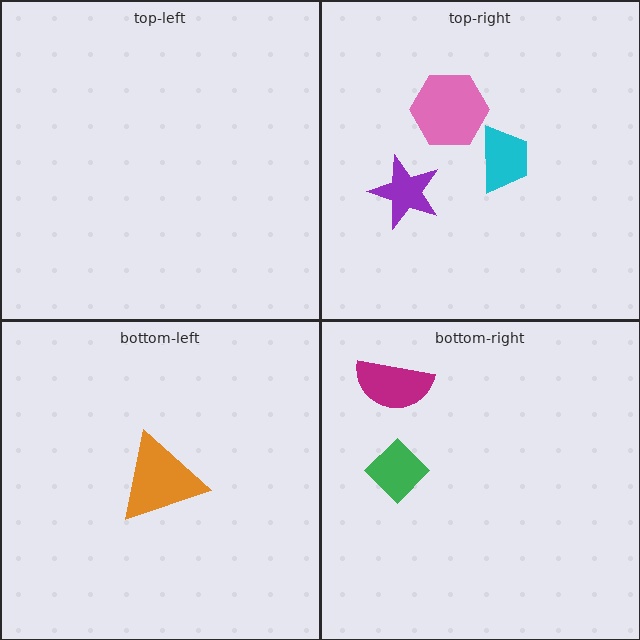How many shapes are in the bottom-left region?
1.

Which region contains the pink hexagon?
The top-right region.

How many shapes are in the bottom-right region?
2.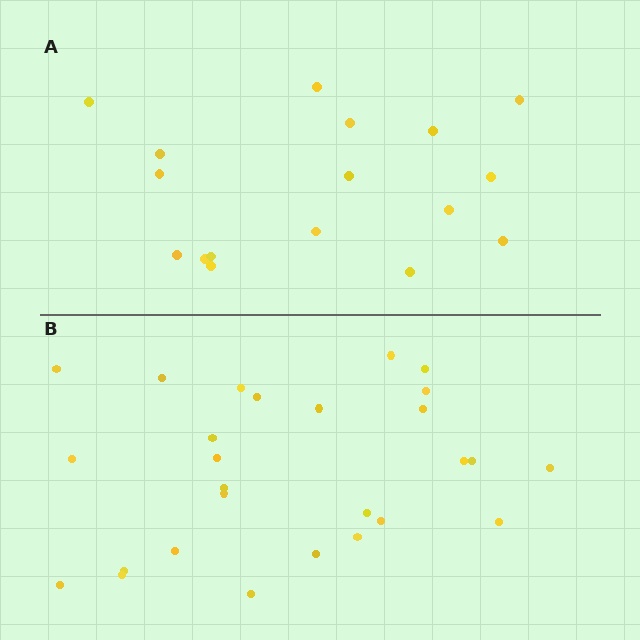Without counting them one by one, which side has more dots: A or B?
Region B (the bottom region) has more dots.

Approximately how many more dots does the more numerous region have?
Region B has roughly 10 or so more dots than region A.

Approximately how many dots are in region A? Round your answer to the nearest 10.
About 20 dots. (The exact count is 17, which rounds to 20.)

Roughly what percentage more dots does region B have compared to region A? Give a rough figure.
About 60% more.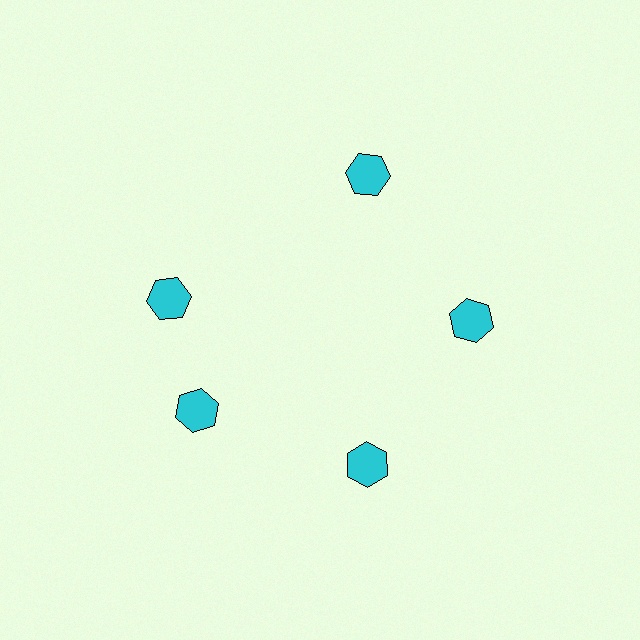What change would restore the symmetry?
The symmetry would be restored by rotating it back into even spacing with its neighbors so that all 5 hexagons sit at equal angles and equal distance from the center.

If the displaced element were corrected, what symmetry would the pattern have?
It would have 5-fold rotational symmetry — the pattern would map onto itself every 72 degrees.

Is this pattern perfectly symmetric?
No. The 5 cyan hexagons are arranged in a ring, but one element near the 10 o'clock position is rotated out of alignment along the ring, breaking the 5-fold rotational symmetry.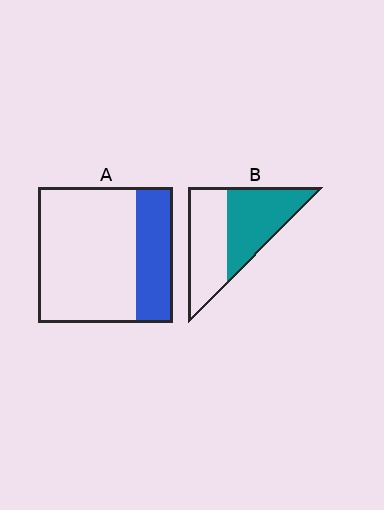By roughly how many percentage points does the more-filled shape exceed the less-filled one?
By roughly 25 percentage points (B over A).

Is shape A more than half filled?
No.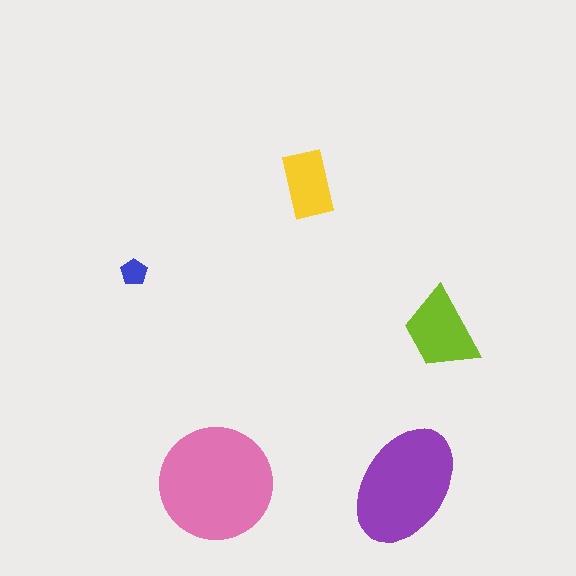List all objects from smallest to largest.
The blue pentagon, the yellow rectangle, the lime trapezoid, the purple ellipse, the pink circle.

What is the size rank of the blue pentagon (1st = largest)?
5th.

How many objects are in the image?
There are 5 objects in the image.